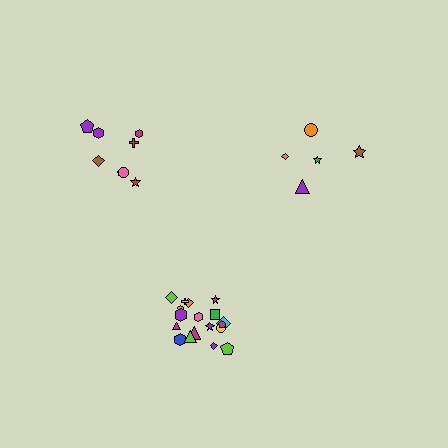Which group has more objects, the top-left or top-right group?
The top-left group.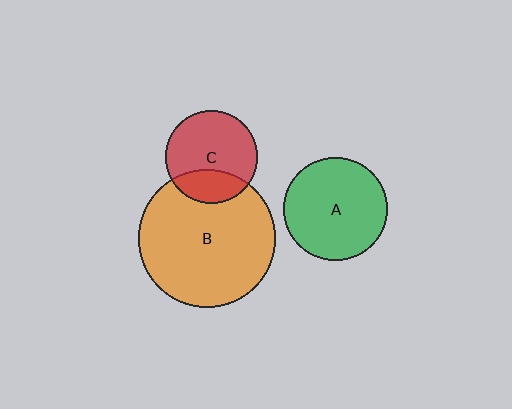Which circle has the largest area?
Circle B (orange).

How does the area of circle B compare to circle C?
Approximately 2.2 times.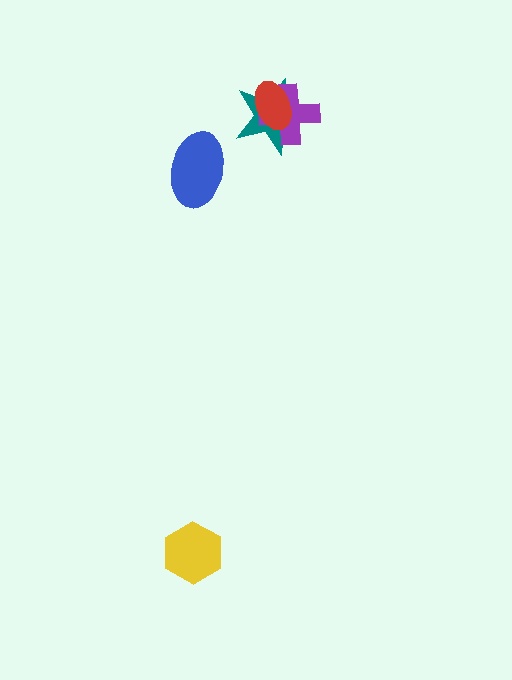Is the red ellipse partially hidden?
No, no other shape covers it.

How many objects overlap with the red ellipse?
2 objects overlap with the red ellipse.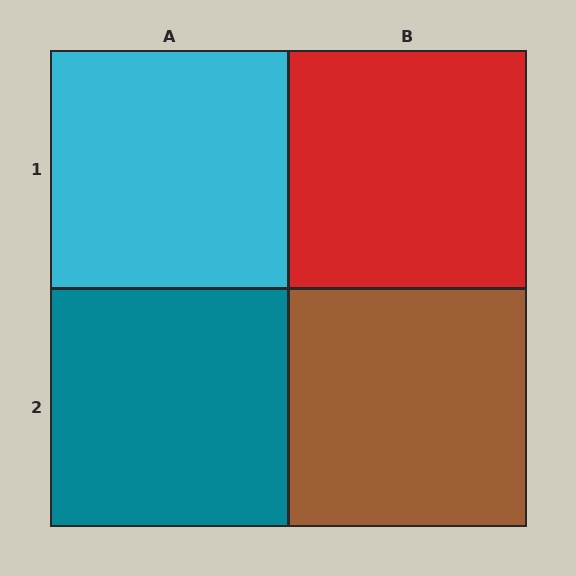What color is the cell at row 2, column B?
Brown.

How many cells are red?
1 cell is red.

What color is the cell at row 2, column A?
Teal.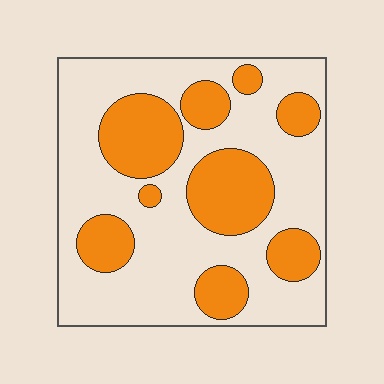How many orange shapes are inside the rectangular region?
9.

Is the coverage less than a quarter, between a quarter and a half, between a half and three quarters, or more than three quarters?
Between a quarter and a half.